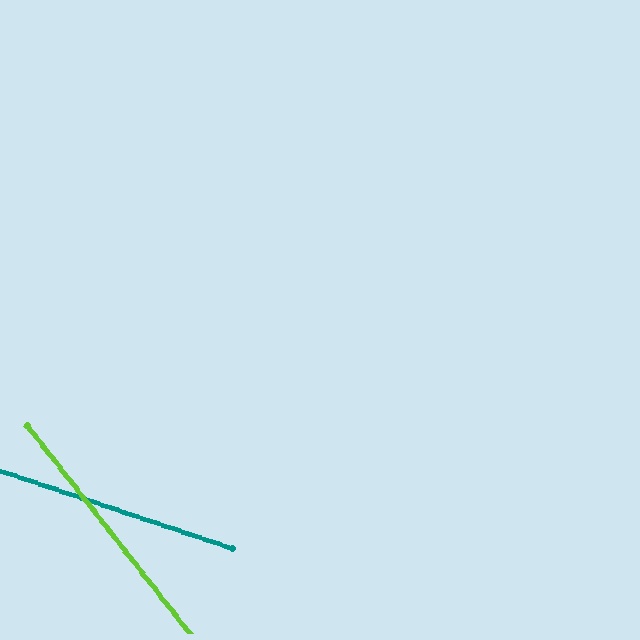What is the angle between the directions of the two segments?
Approximately 33 degrees.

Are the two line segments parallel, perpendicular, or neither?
Neither parallel nor perpendicular — they differ by about 33°.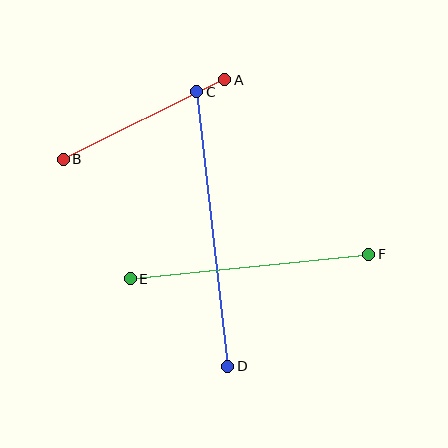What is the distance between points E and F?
The distance is approximately 240 pixels.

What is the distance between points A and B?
The distance is approximately 180 pixels.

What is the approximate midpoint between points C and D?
The midpoint is at approximately (212, 229) pixels.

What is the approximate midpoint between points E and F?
The midpoint is at approximately (249, 266) pixels.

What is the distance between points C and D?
The distance is approximately 276 pixels.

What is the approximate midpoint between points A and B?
The midpoint is at approximately (144, 120) pixels.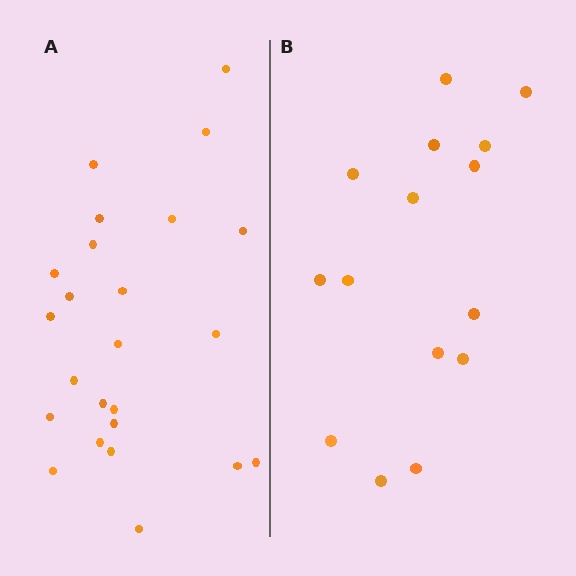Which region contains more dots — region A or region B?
Region A (the left region) has more dots.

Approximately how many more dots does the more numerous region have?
Region A has roughly 8 or so more dots than region B.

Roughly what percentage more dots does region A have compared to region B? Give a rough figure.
About 60% more.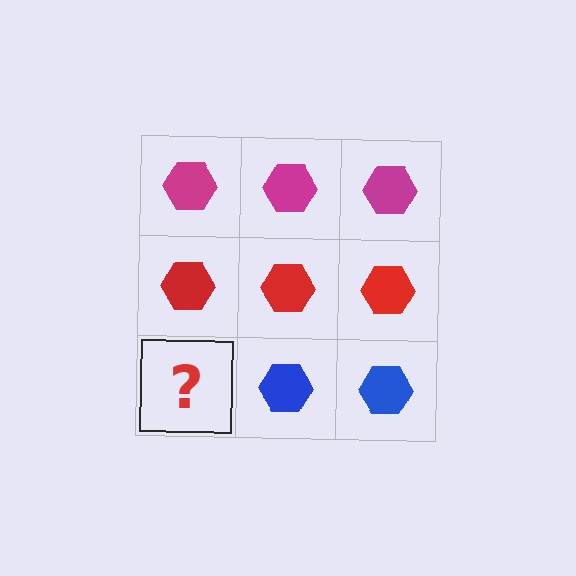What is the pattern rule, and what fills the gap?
The rule is that each row has a consistent color. The gap should be filled with a blue hexagon.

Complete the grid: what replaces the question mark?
The question mark should be replaced with a blue hexagon.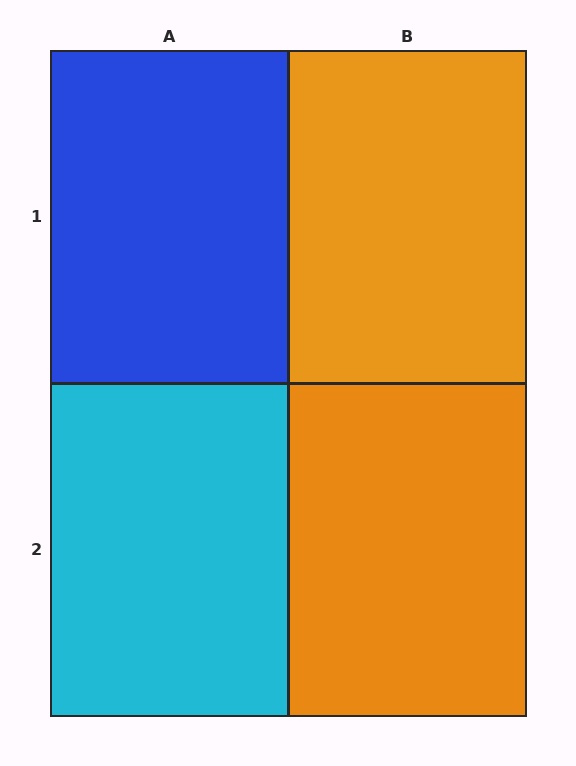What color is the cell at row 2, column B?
Orange.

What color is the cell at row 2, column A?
Cyan.